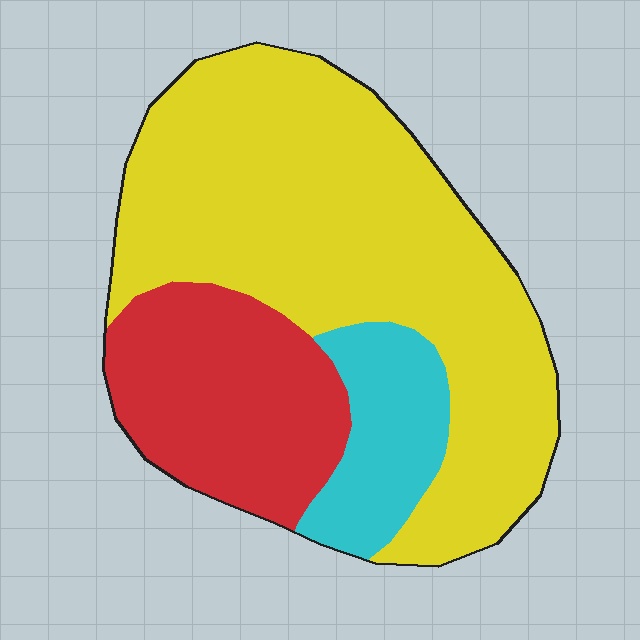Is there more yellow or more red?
Yellow.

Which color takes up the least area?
Cyan, at roughly 15%.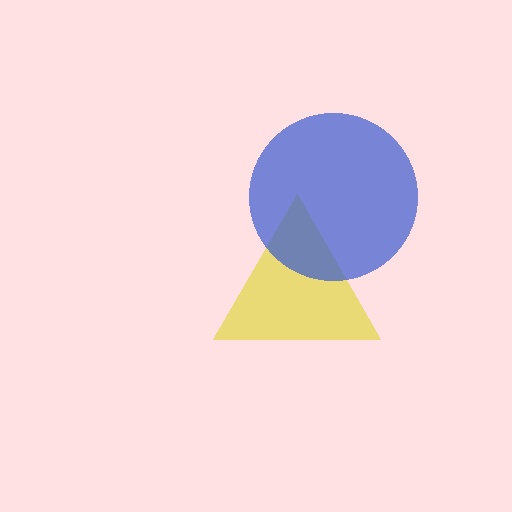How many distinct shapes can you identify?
There are 2 distinct shapes: a yellow triangle, a blue circle.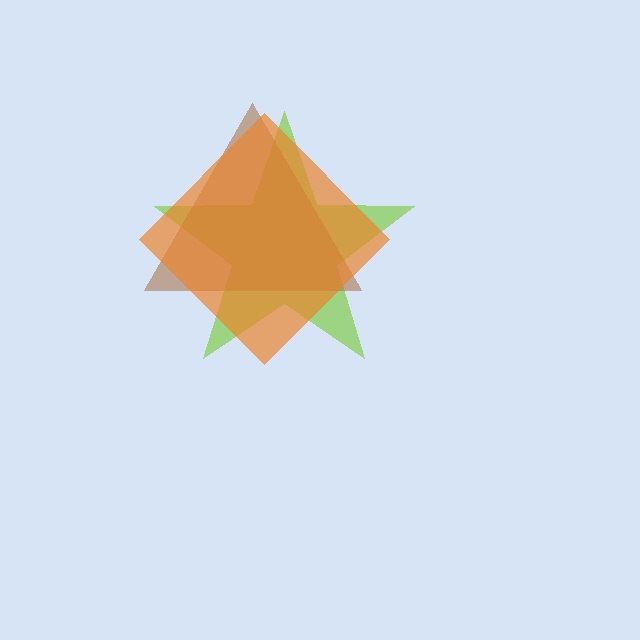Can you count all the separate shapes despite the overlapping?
Yes, there are 3 separate shapes.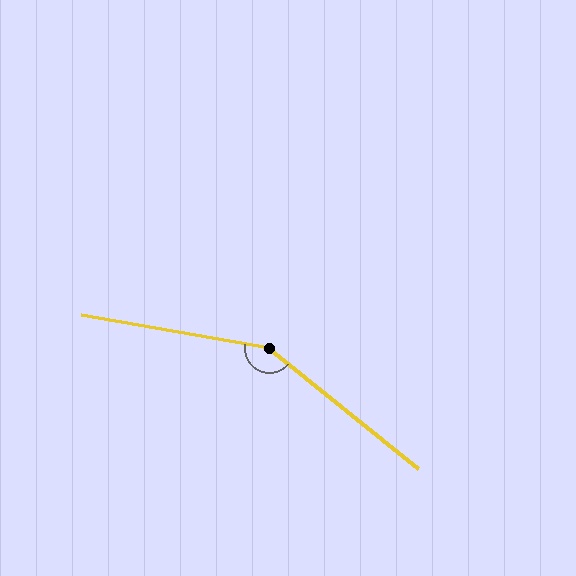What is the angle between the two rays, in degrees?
Approximately 151 degrees.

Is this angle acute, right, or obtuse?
It is obtuse.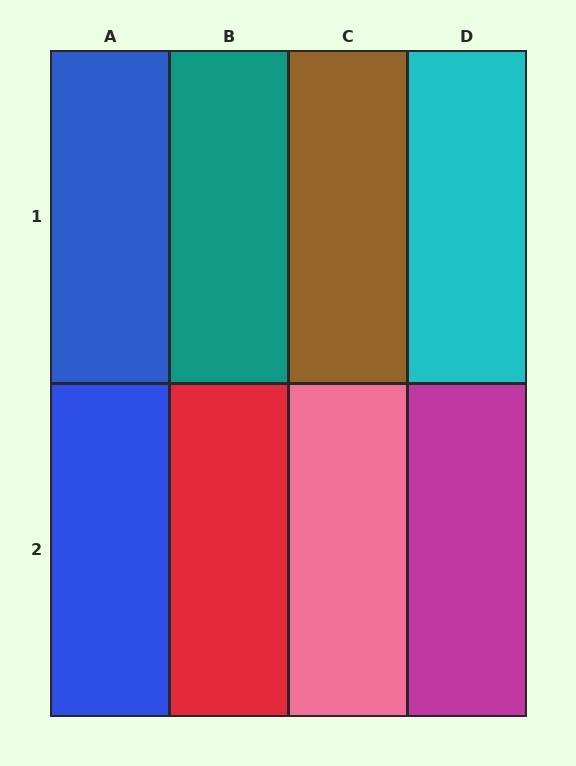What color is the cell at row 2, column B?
Red.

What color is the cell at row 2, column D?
Magenta.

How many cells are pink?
1 cell is pink.